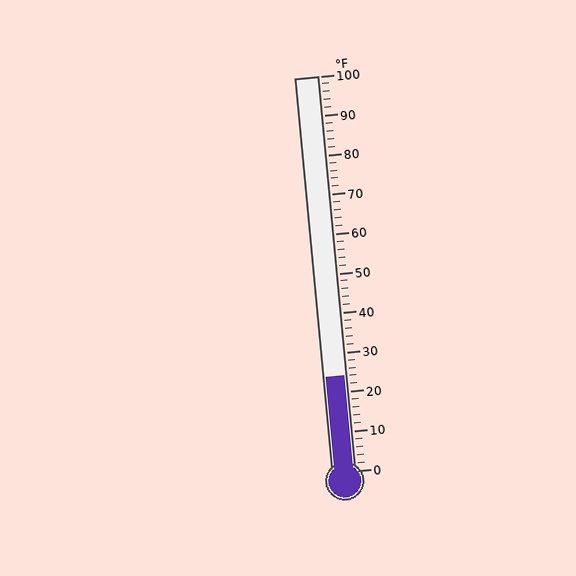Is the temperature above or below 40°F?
The temperature is below 40°F.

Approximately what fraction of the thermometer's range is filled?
The thermometer is filled to approximately 25% of its range.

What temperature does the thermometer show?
The thermometer shows approximately 24°F.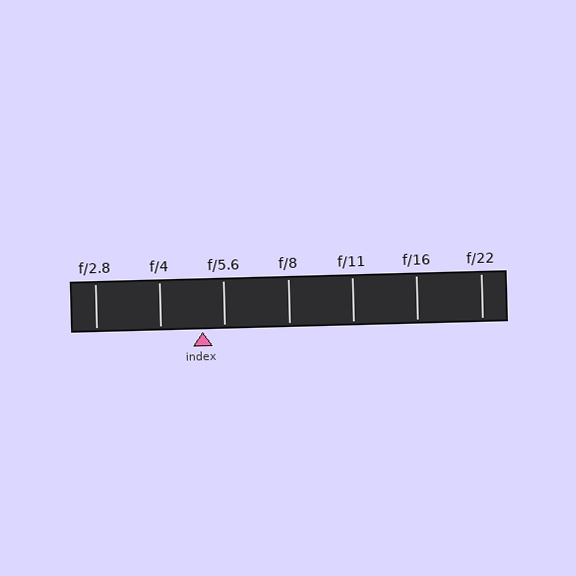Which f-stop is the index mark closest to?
The index mark is closest to f/5.6.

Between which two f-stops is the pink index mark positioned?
The index mark is between f/4 and f/5.6.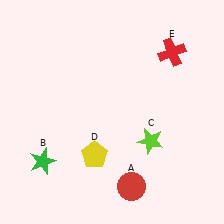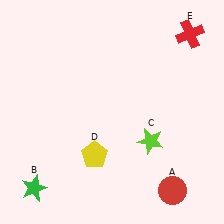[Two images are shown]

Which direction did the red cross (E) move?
The red cross (E) moved up.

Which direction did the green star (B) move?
The green star (B) moved down.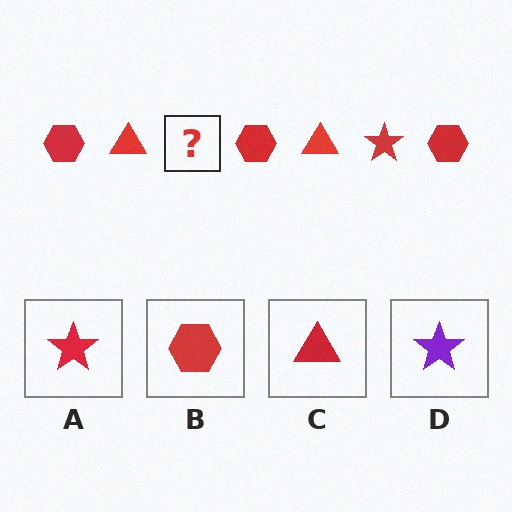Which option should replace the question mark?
Option A.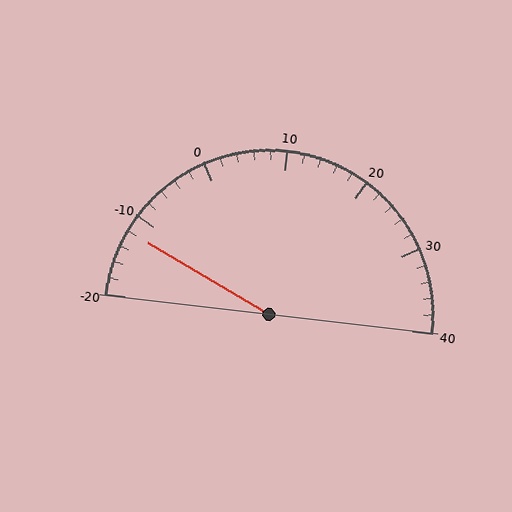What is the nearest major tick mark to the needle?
The nearest major tick mark is -10.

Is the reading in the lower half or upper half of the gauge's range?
The reading is in the lower half of the range (-20 to 40).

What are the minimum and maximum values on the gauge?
The gauge ranges from -20 to 40.